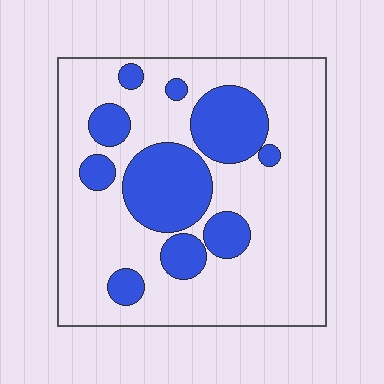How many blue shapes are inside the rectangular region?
10.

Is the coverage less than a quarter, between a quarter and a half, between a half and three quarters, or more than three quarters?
Between a quarter and a half.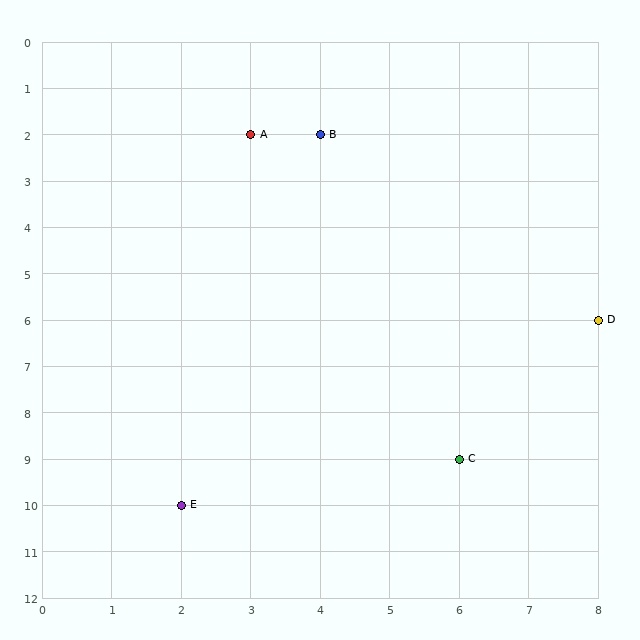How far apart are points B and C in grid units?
Points B and C are 2 columns and 7 rows apart (about 7.3 grid units diagonally).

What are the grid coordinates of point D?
Point D is at grid coordinates (8, 6).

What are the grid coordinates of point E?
Point E is at grid coordinates (2, 10).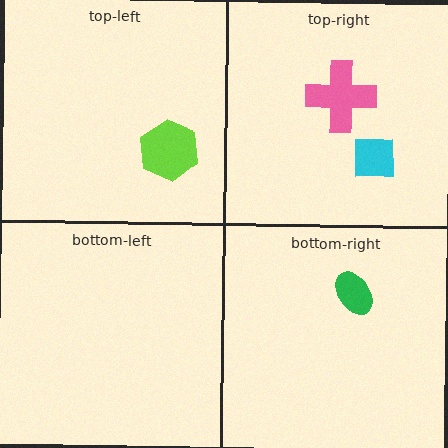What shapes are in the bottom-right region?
The green ellipse.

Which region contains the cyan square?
The top-right region.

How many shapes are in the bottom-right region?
1.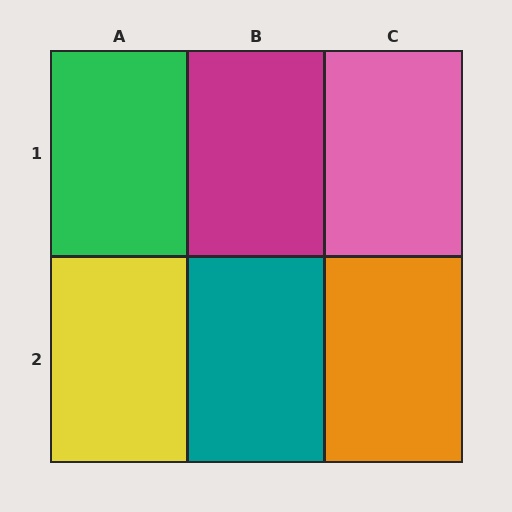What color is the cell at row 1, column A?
Green.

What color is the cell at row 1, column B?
Magenta.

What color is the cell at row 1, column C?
Pink.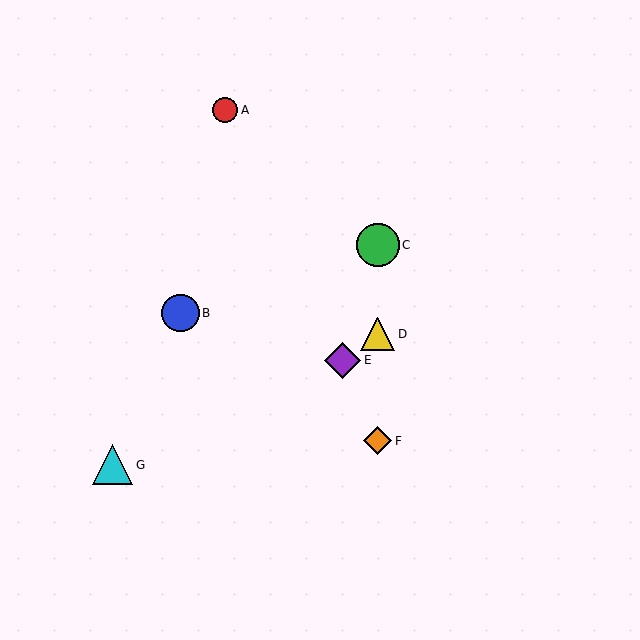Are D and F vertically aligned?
Yes, both are at x≈378.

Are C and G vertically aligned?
No, C is at x≈378 and G is at x≈113.